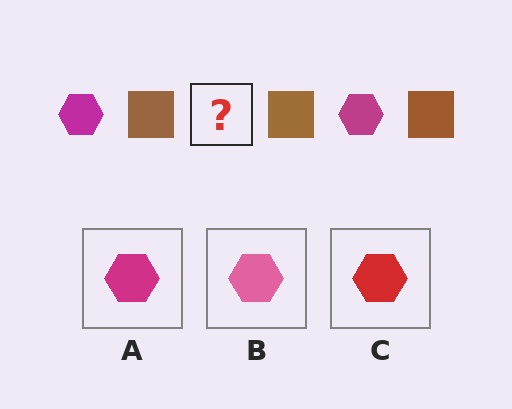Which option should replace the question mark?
Option A.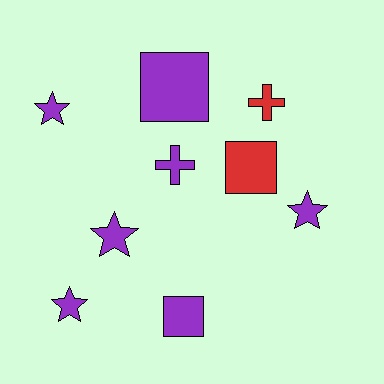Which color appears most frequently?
Purple, with 7 objects.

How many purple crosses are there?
There is 1 purple cross.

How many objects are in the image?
There are 9 objects.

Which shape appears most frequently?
Star, with 4 objects.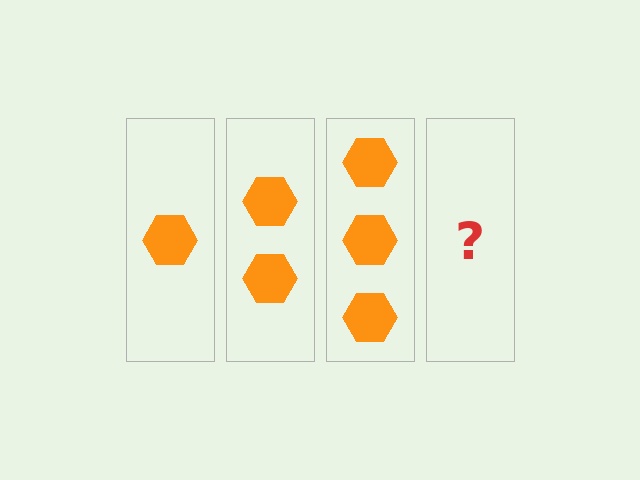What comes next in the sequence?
The next element should be 4 hexagons.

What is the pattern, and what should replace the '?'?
The pattern is that each step adds one more hexagon. The '?' should be 4 hexagons.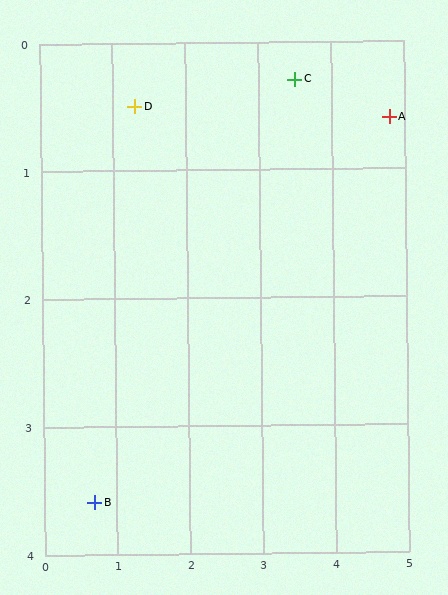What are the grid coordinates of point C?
Point C is at approximately (3.5, 0.3).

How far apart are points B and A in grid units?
Points B and A are about 5.1 grid units apart.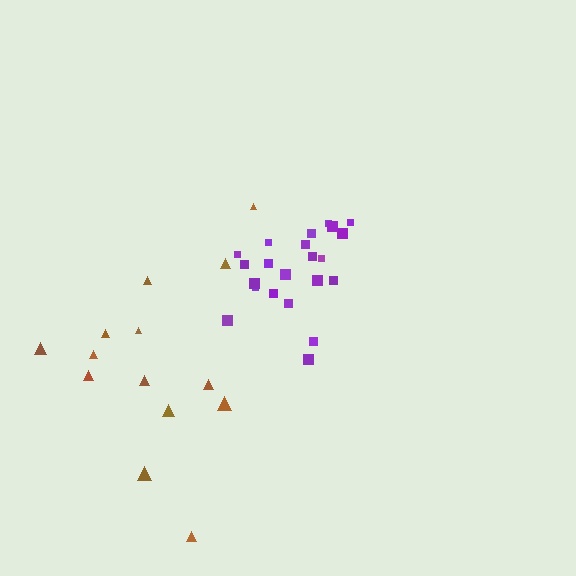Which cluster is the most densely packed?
Purple.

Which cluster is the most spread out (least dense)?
Brown.